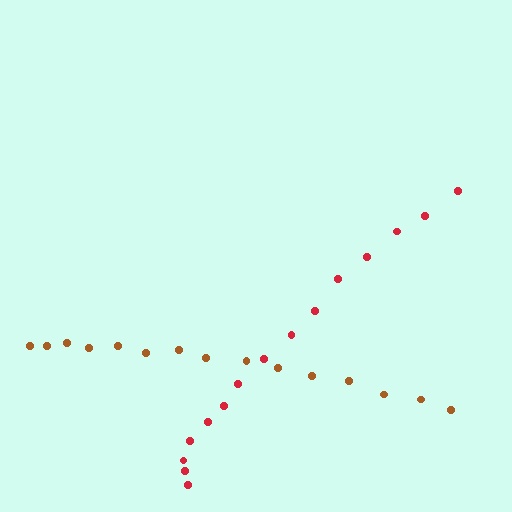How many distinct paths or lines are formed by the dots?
There are 2 distinct paths.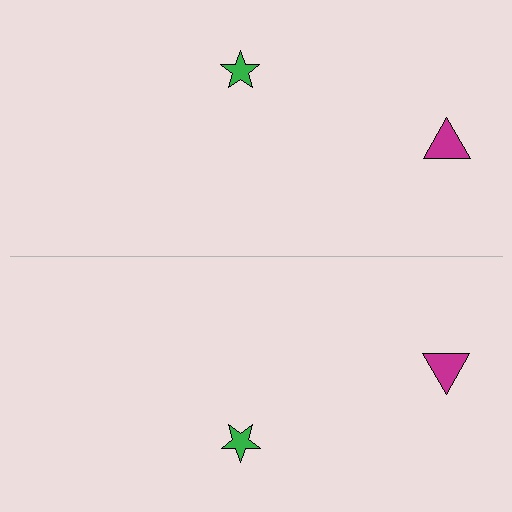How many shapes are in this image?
There are 4 shapes in this image.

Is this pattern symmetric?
Yes, this pattern has bilateral (reflection) symmetry.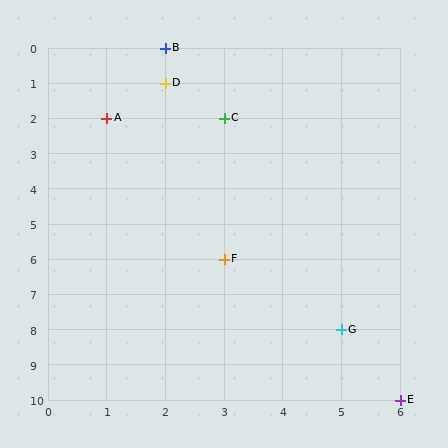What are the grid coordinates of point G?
Point G is at grid coordinates (5, 8).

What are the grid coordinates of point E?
Point E is at grid coordinates (6, 10).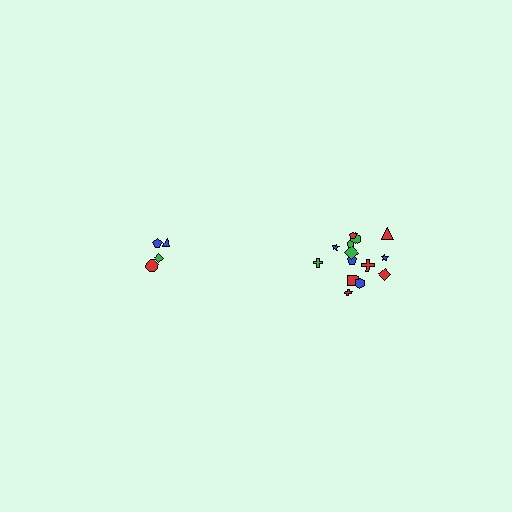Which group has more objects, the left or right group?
The right group.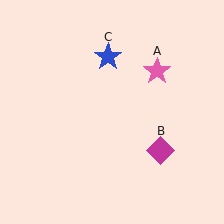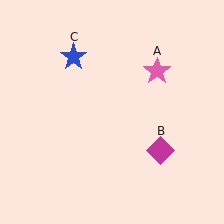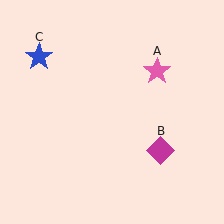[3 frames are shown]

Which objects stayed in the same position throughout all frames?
Pink star (object A) and magenta diamond (object B) remained stationary.